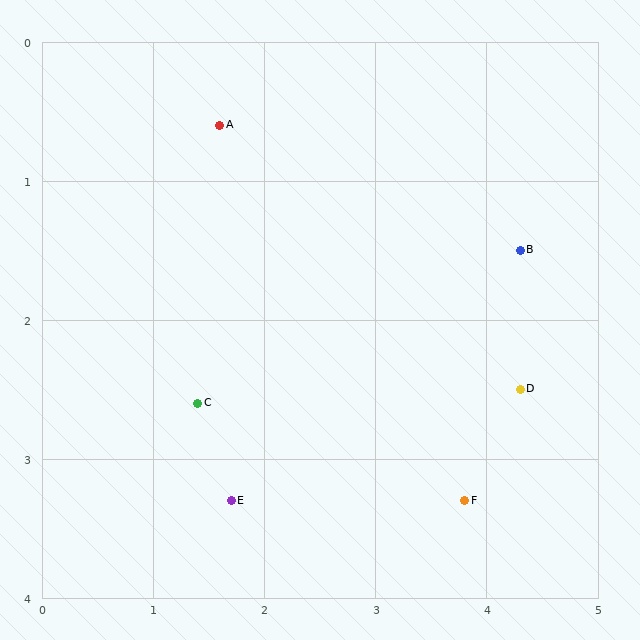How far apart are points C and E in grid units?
Points C and E are about 0.8 grid units apart.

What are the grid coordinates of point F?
Point F is at approximately (3.8, 3.3).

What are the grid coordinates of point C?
Point C is at approximately (1.4, 2.6).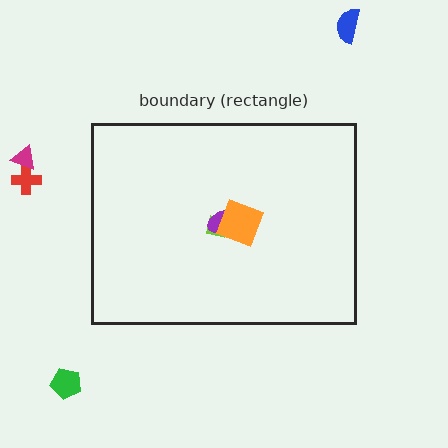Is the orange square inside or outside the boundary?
Inside.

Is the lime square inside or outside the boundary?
Inside.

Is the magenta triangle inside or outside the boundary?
Outside.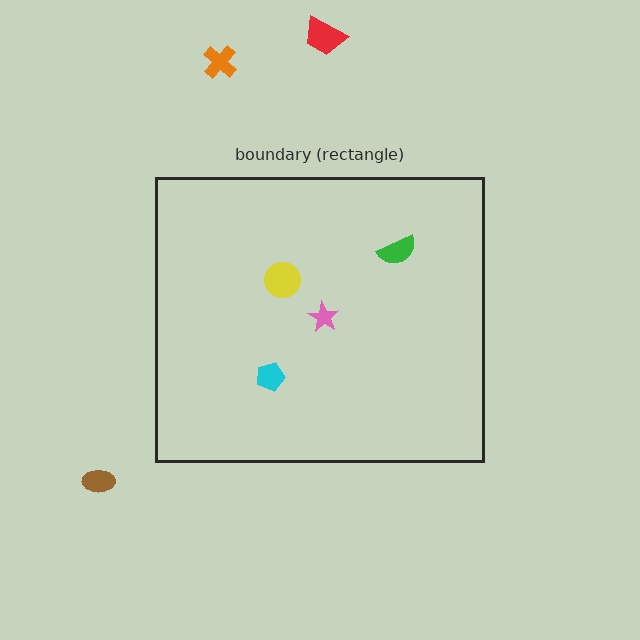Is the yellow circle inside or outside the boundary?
Inside.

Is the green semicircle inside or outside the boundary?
Inside.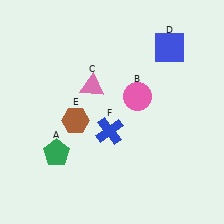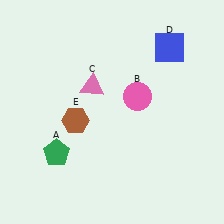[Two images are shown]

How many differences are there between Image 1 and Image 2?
There is 1 difference between the two images.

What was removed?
The blue cross (F) was removed in Image 2.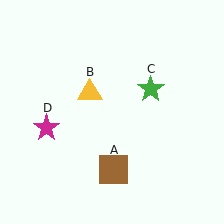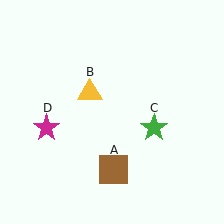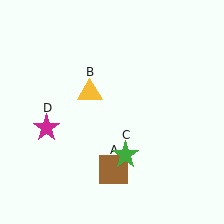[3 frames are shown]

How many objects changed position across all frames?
1 object changed position: green star (object C).